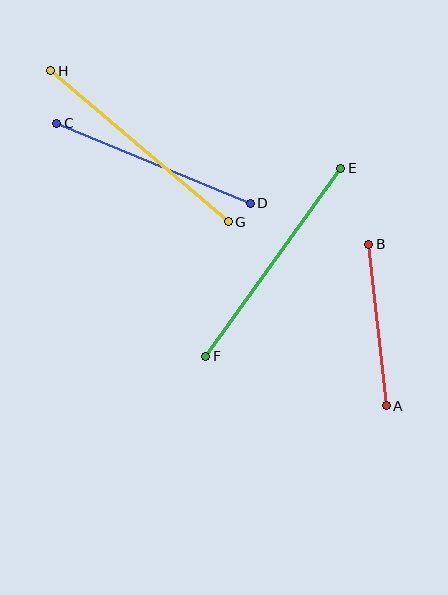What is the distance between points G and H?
The distance is approximately 233 pixels.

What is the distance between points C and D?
The distance is approximately 209 pixels.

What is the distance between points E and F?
The distance is approximately 232 pixels.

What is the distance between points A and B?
The distance is approximately 162 pixels.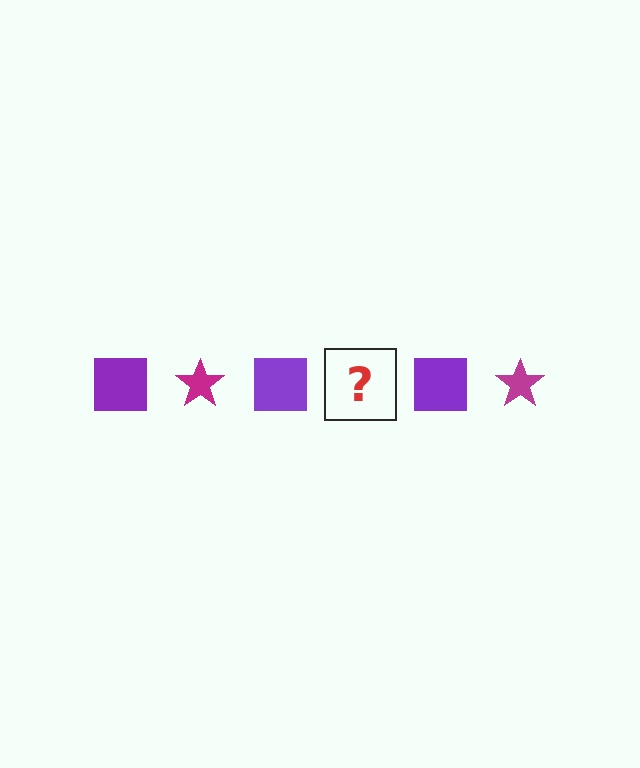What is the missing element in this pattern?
The missing element is a magenta star.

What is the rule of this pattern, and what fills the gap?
The rule is that the pattern alternates between purple square and magenta star. The gap should be filled with a magenta star.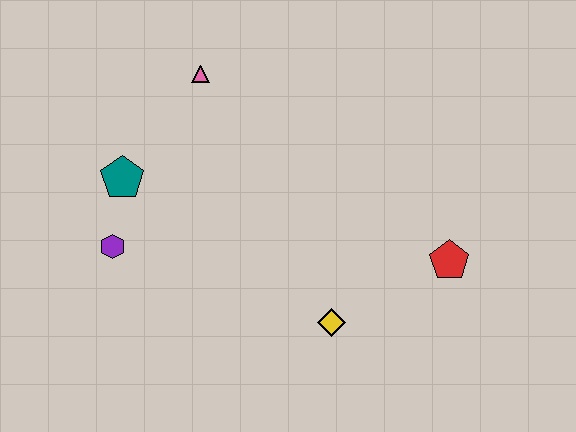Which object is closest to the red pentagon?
The yellow diamond is closest to the red pentagon.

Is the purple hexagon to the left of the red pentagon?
Yes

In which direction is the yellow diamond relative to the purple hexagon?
The yellow diamond is to the right of the purple hexagon.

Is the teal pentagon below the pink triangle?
Yes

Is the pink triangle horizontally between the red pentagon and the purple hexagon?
Yes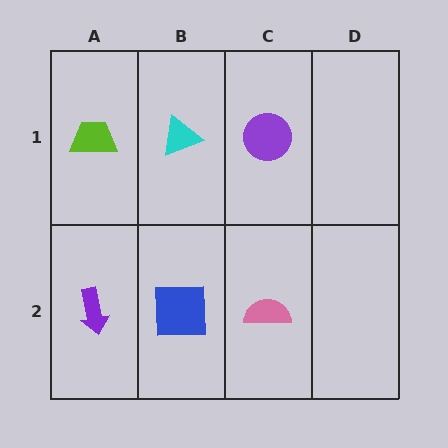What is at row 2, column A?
A purple arrow.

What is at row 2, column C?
A pink semicircle.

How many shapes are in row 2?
3 shapes.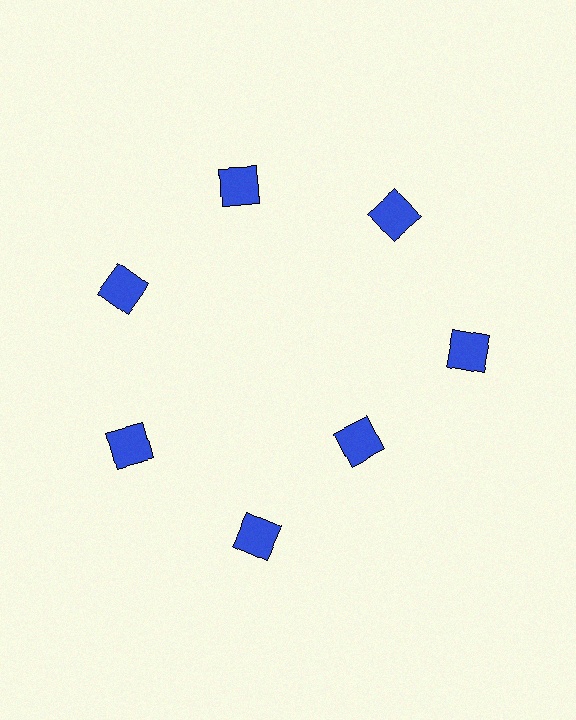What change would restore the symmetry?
The symmetry would be restored by moving it outward, back onto the ring so that all 7 squares sit at equal angles and equal distance from the center.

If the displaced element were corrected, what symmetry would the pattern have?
It would have 7-fold rotational symmetry — the pattern would map onto itself every 51 degrees.